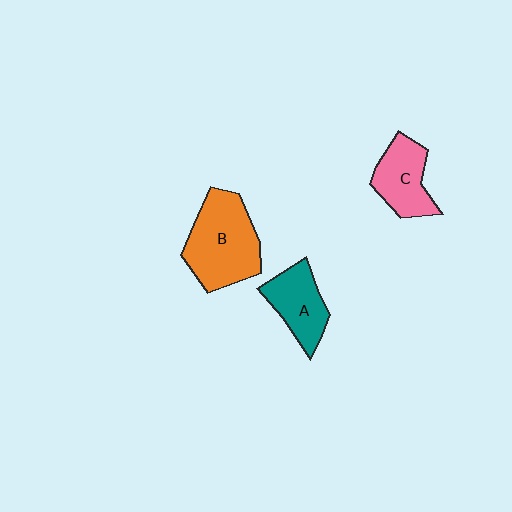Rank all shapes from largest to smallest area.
From largest to smallest: B (orange), C (pink), A (teal).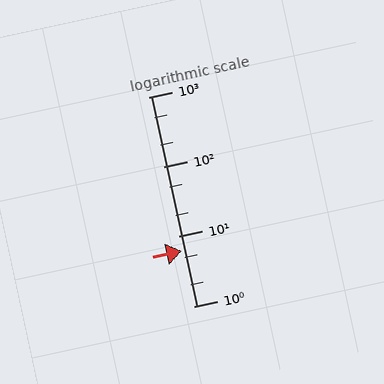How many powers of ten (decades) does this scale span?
The scale spans 3 decades, from 1 to 1000.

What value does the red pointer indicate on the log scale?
The pointer indicates approximately 6.1.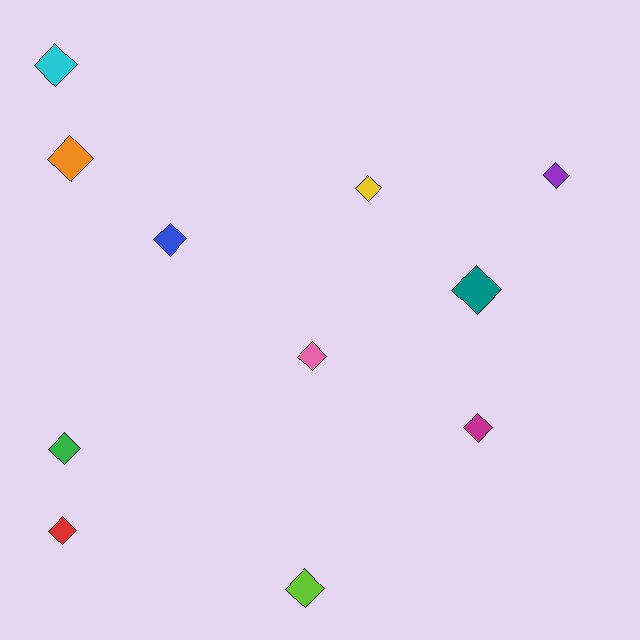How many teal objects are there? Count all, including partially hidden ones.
There is 1 teal object.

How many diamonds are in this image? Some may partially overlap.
There are 11 diamonds.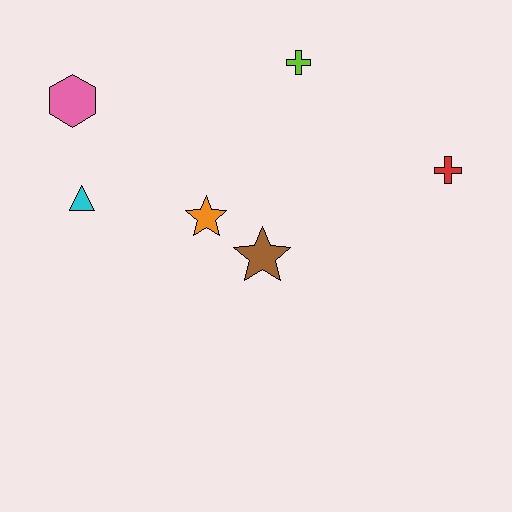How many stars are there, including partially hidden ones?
There are 2 stars.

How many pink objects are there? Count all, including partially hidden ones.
There is 1 pink object.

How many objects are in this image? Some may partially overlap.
There are 6 objects.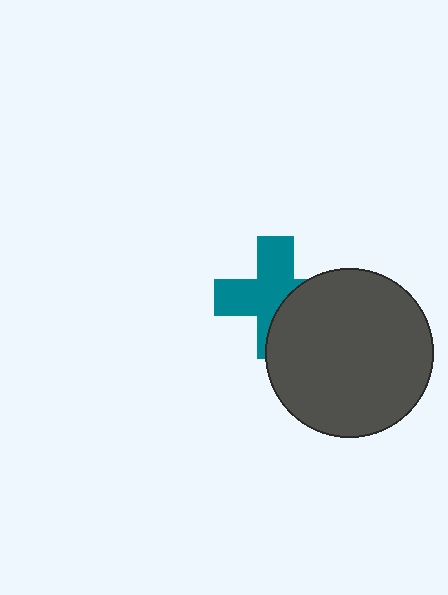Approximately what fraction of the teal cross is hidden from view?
Roughly 39% of the teal cross is hidden behind the dark gray circle.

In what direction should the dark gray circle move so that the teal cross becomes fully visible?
The dark gray circle should move right. That is the shortest direction to clear the overlap and leave the teal cross fully visible.